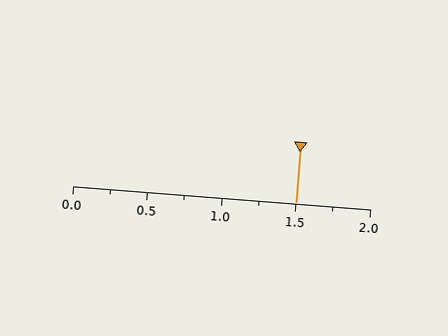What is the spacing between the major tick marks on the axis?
The major ticks are spaced 0.5 apart.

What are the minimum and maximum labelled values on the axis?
The axis runs from 0.0 to 2.0.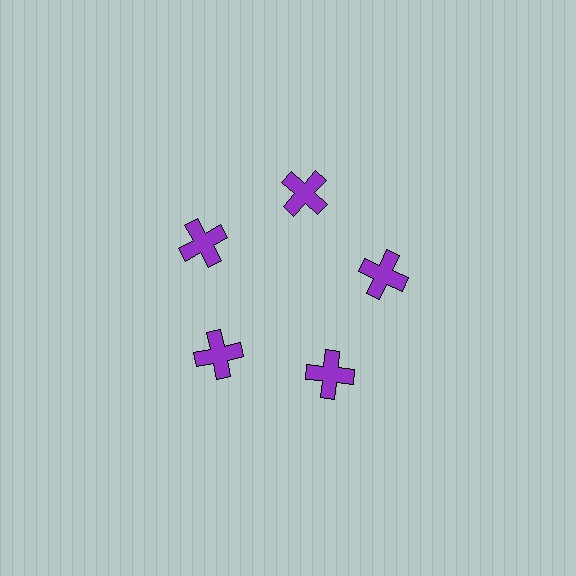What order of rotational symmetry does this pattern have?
This pattern has 5-fold rotational symmetry.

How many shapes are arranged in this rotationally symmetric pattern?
There are 5 shapes, arranged in 5 groups of 1.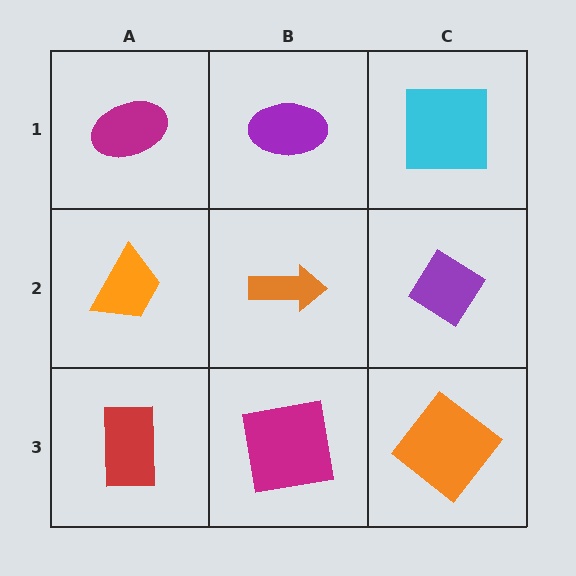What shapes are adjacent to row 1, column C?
A purple diamond (row 2, column C), a purple ellipse (row 1, column B).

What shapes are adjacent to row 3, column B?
An orange arrow (row 2, column B), a red rectangle (row 3, column A), an orange diamond (row 3, column C).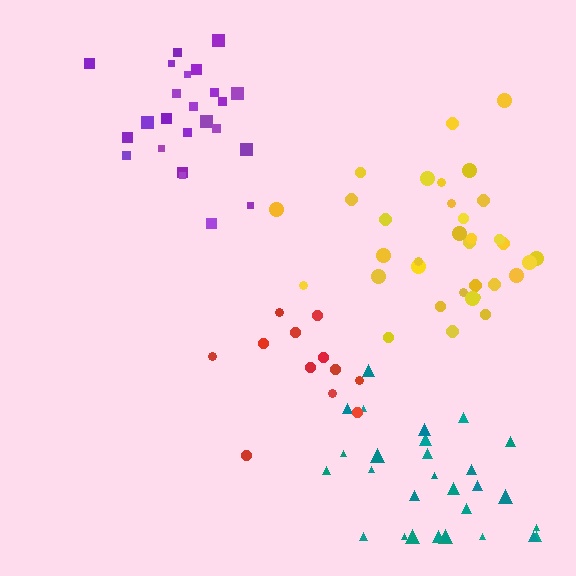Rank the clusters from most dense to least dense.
yellow, purple, red, teal.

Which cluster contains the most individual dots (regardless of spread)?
Yellow (34).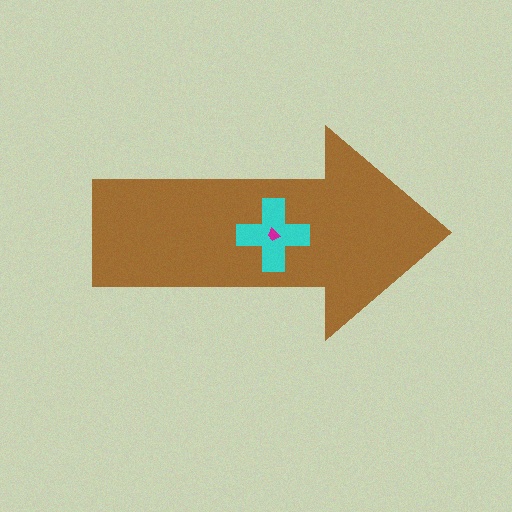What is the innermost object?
The magenta trapezoid.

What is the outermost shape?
The brown arrow.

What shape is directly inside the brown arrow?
The cyan cross.